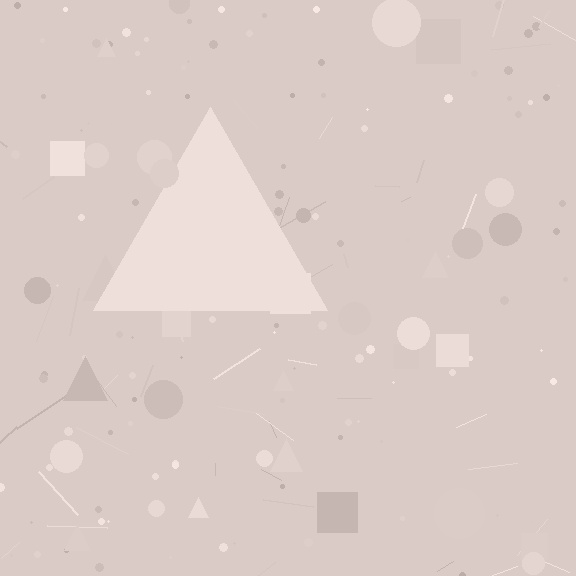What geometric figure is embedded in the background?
A triangle is embedded in the background.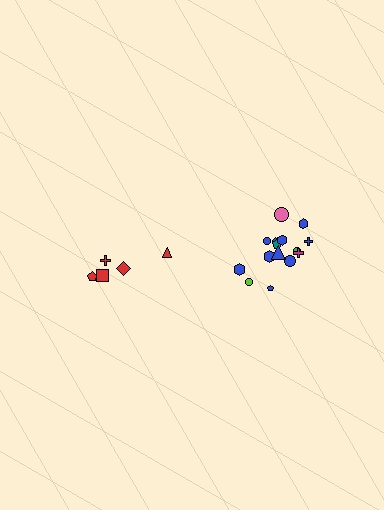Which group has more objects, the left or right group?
The right group.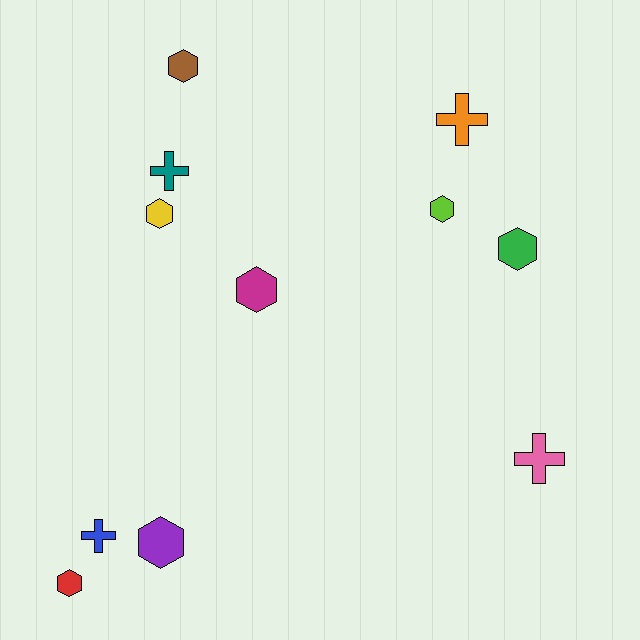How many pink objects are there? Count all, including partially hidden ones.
There is 1 pink object.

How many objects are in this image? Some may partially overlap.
There are 11 objects.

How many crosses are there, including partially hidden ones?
There are 4 crosses.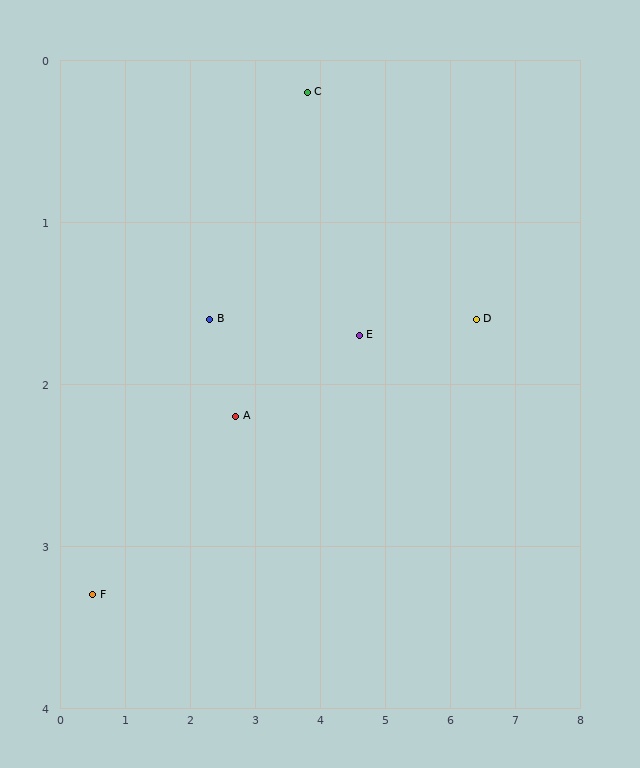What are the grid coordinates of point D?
Point D is at approximately (6.4, 1.6).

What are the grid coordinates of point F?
Point F is at approximately (0.5, 3.3).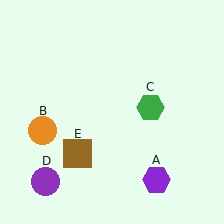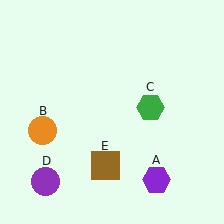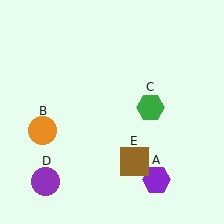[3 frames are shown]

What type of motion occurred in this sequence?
The brown square (object E) rotated counterclockwise around the center of the scene.